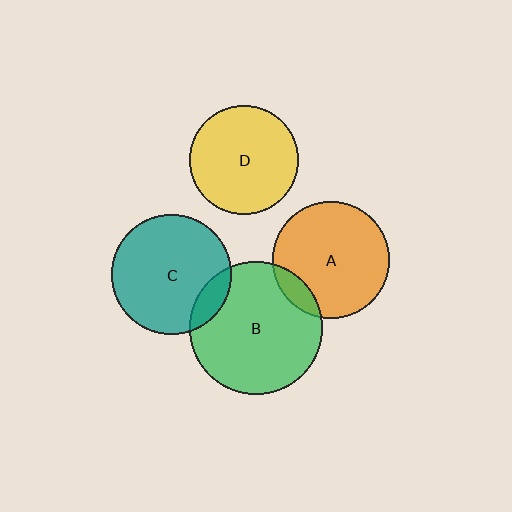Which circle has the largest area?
Circle B (green).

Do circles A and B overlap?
Yes.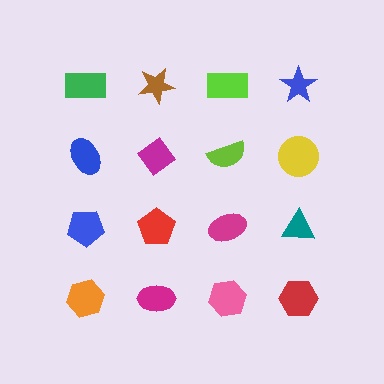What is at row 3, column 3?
A magenta ellipse.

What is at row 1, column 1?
A green rectangle.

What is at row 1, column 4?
A blue star.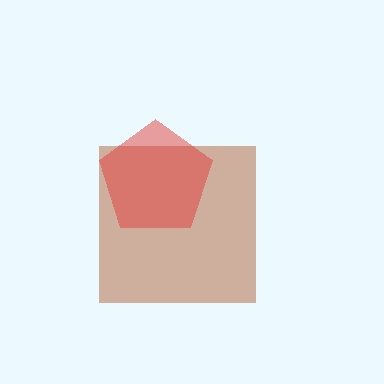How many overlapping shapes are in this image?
There are 2 overlapping shapes in the image.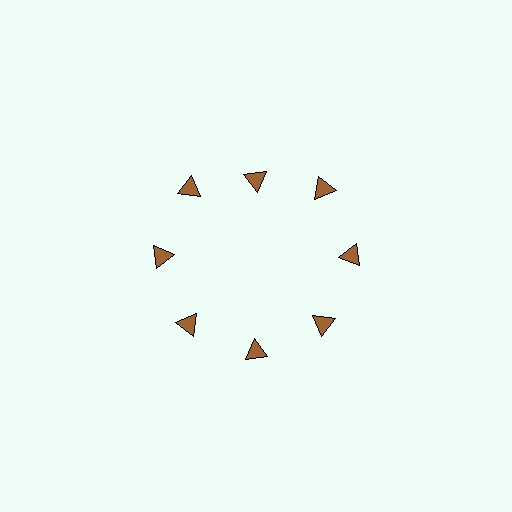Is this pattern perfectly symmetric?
No. The 8 brown triangles are arranged in a ring, but one element near the 12 o'clock position is pulled inward toward the center, breaking the 8-fold rotational symmetry.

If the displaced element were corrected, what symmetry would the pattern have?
It would have 8-fold rotational symmetry — the pattern would map onto itself every 45 degrees.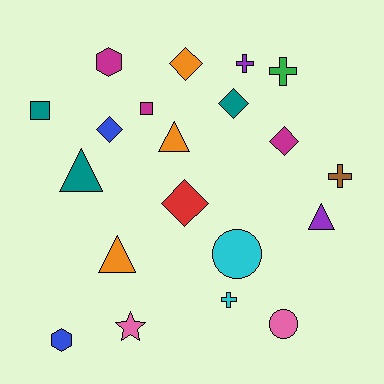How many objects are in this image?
There are 20 objects.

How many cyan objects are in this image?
There are 2 cyan objects.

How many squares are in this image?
There are 2 squares.